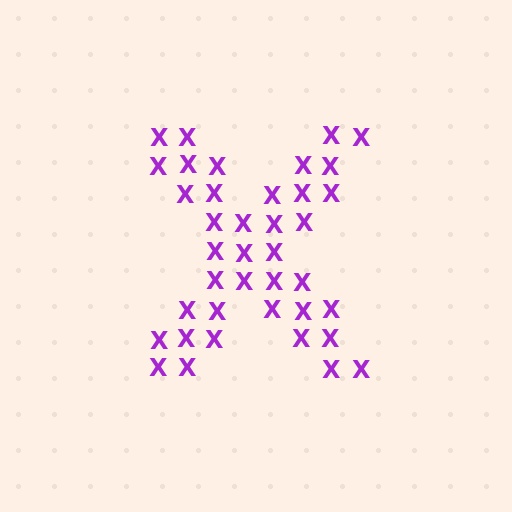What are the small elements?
The small elements are letter X's.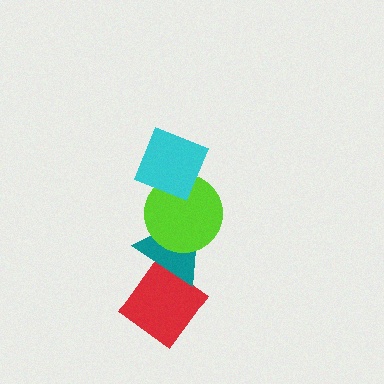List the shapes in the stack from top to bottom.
From top to bottom: the cyan diamond, the lime circle, the teal triangle, the red diamond.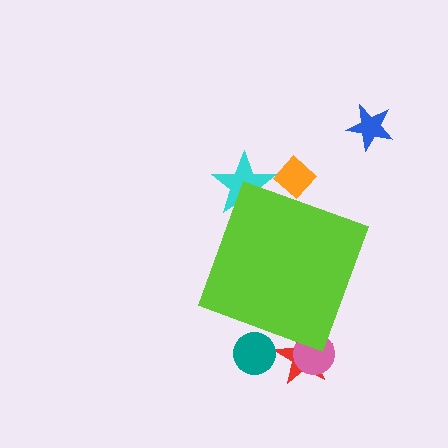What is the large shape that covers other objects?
A lime diamond.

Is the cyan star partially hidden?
Yes, the cyan star is partially hidden behind the lime diamond.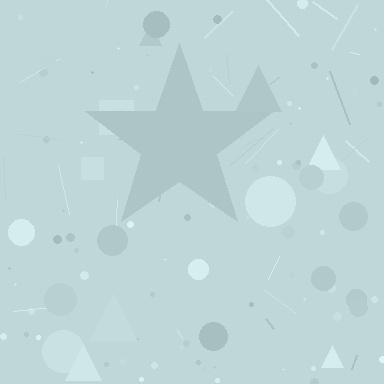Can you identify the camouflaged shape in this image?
The camouflaged shape is a star.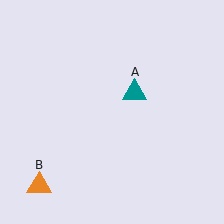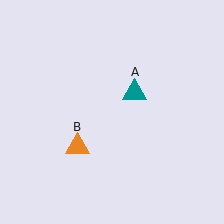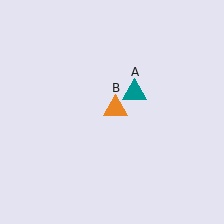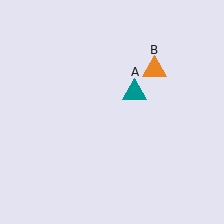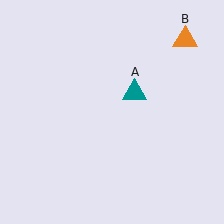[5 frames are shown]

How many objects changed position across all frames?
1 object changed position: orange triangle (object B).